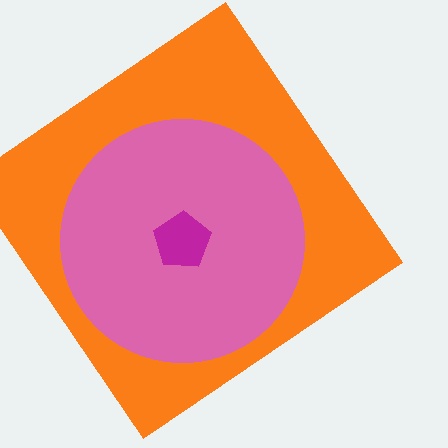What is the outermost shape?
The orange diamond.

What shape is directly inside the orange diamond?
The pink circle.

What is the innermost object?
The magenta pentagon.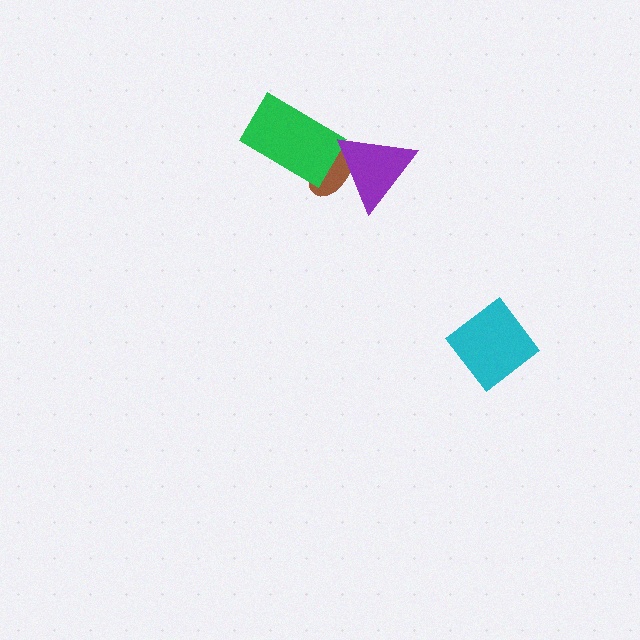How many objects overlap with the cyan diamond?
0 objects overlap with the cyan diamond.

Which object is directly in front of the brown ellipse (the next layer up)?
The green rectangle is directly in front of the brown ellipse.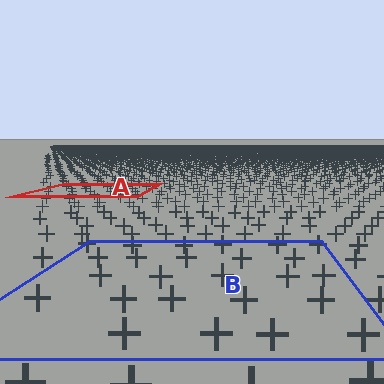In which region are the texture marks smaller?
The texture marks are smaller in region A, because it is farther away.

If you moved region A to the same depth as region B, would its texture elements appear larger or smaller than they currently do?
They would appear larger. At a closer depth, the same texture elements are projected at a bigger on-screen size.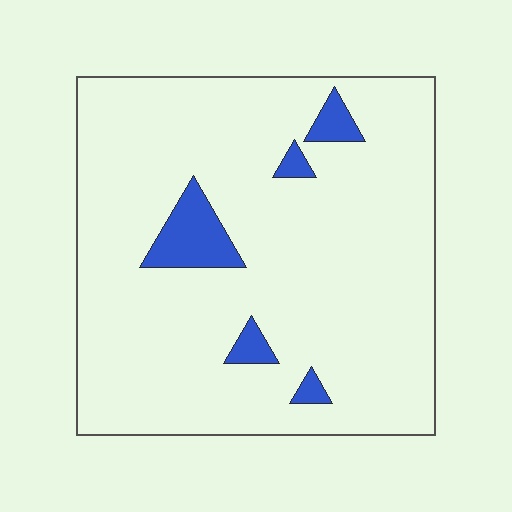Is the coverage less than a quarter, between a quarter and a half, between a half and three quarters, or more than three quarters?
Less than a quarter.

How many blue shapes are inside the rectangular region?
5.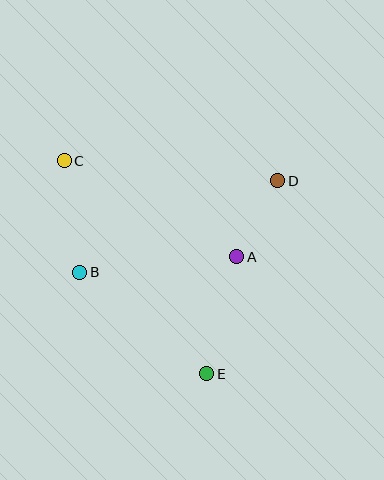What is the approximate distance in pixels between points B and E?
The distance between B and E is approximately 162 pixels.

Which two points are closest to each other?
Points A and D are closest to each other.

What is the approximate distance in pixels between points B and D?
The distance between B and D is approximately 218 pixels.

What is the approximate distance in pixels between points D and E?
The distance between D and E is approximately 206 pixels.